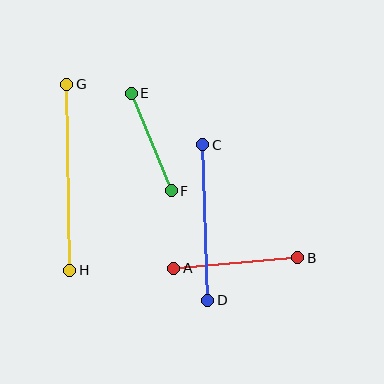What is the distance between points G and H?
The distance is approximately 186 pixels.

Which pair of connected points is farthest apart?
Points G and H are farthest apart.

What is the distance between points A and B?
The distance is approximately 125 pixels.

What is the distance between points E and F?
The distance is approximately 105 pixels.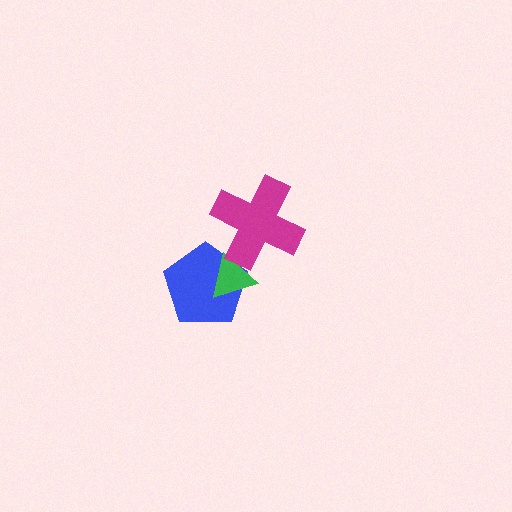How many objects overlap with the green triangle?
2 objects overlap with the green triangle.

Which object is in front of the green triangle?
The magenta cross is in front of the green triangle.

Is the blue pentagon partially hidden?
Yes, it is partially covered by another shape.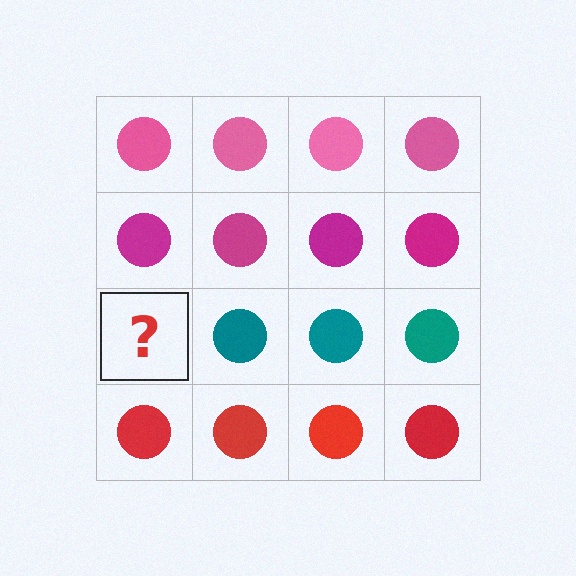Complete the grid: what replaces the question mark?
The question mark should be replaced with a teal circle.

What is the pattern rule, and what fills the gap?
The rule is that each row has a consistent color. The gap should be filled with a teal circle.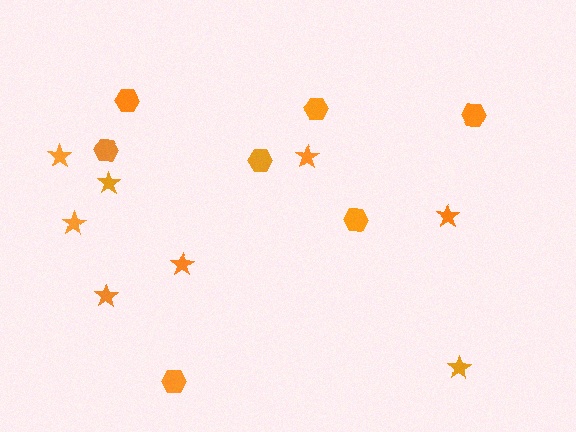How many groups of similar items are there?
There are 2 groups: one group of hexagons (7) and one group of stars (8).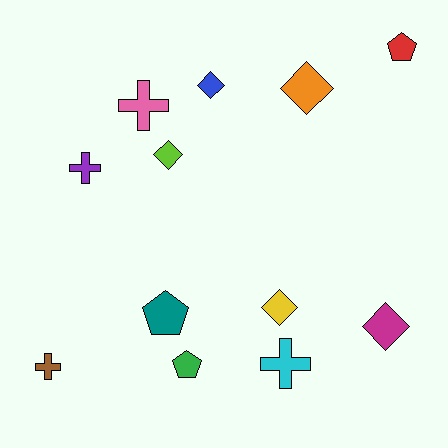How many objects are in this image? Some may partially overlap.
There are 12 objects.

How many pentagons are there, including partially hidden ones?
There are 3 pentagons.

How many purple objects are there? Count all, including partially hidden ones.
There is 1 purple object.